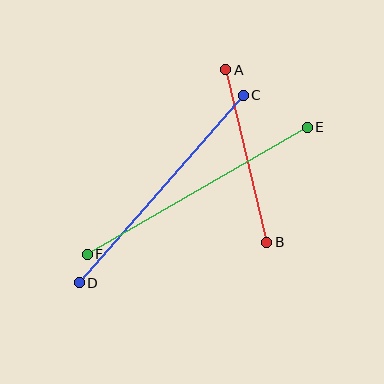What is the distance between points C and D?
The distance is approximately 249 pixels.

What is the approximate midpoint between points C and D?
The midpoint is at approximately (161, 189) pixels.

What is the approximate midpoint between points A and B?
The midpoint is at approximately (246, 156) pixels.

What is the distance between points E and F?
The distance is approximately 254 pixels.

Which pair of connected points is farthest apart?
Points E and F are farthest apart.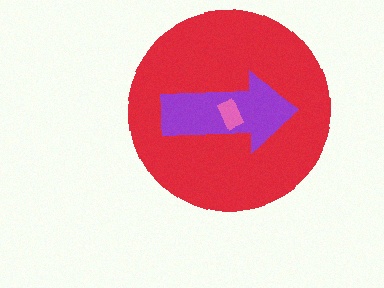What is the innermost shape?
The pink rectangle.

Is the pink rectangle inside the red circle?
Yes.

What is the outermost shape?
The red circle.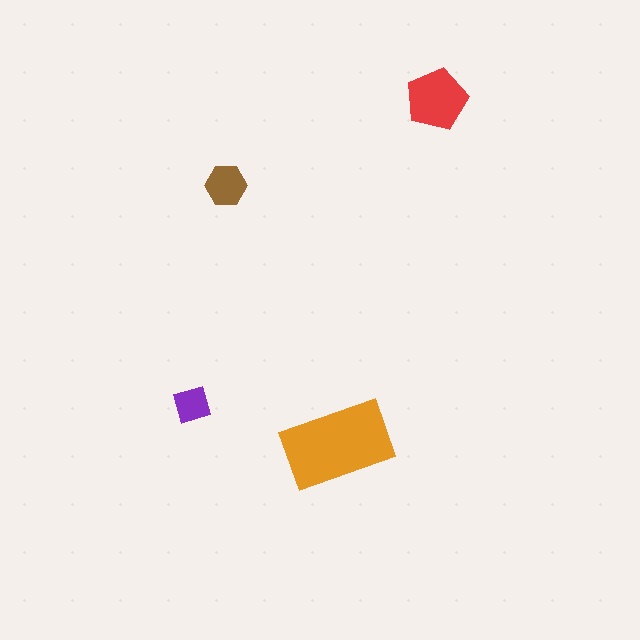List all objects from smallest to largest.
The purple square, the brown hexagon, the red pentagon, the orange rectangle.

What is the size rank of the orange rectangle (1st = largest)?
1st.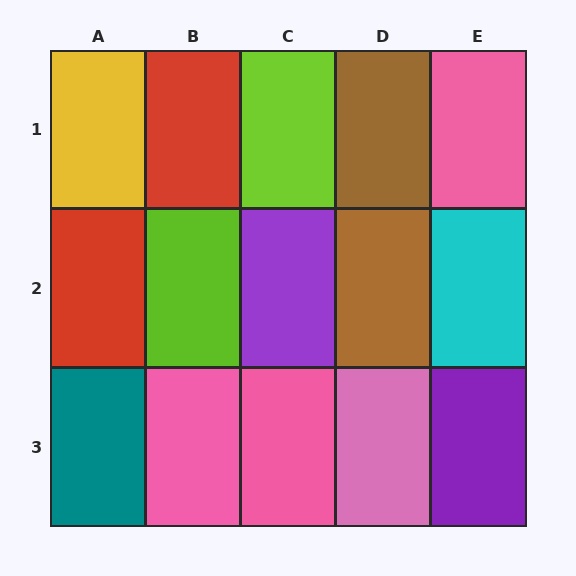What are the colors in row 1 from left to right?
Yellow, red, lime, brown, pink.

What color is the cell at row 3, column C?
Pink.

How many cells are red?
2 cells are red.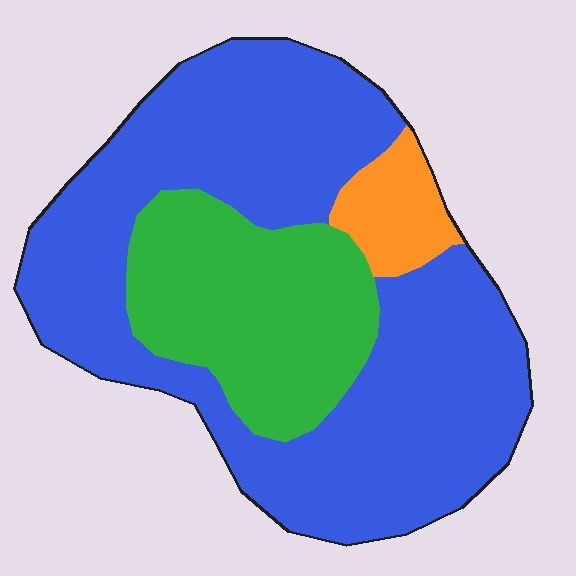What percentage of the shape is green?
Green covers roughly 25% of the shape.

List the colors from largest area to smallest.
From largest to smallest: blue, green, orange.